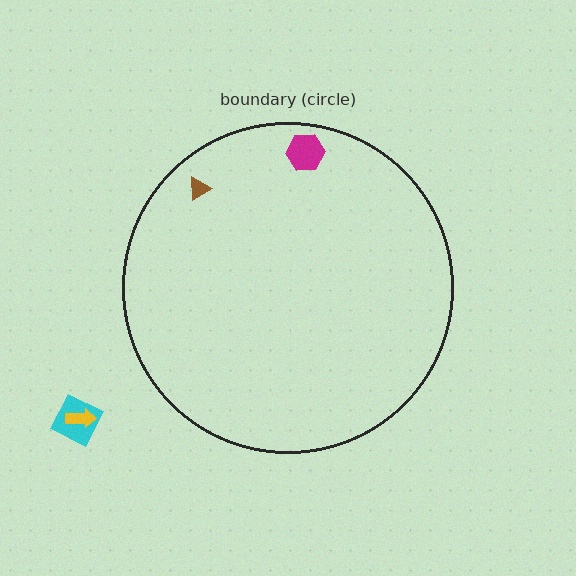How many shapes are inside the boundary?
2 inside, 2 outside.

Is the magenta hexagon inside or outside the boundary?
Inside.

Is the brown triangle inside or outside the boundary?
Inside.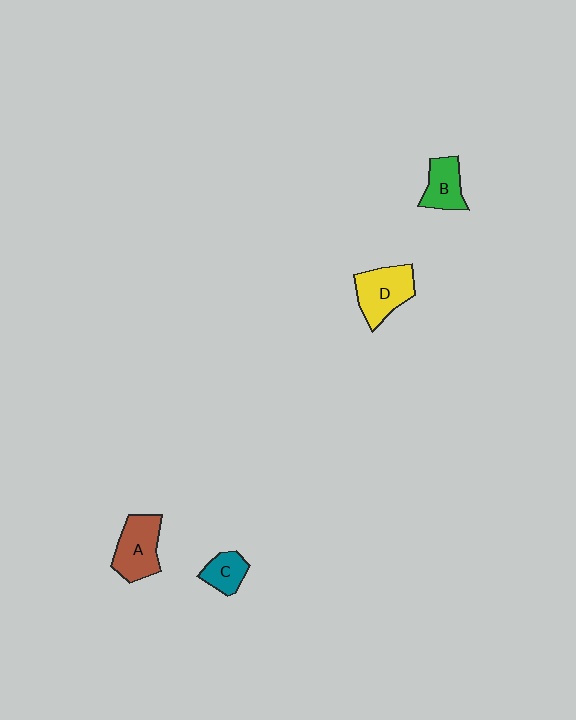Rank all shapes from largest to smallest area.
From largest to smallest: D (yellow), A (brown), B (green), C (teal).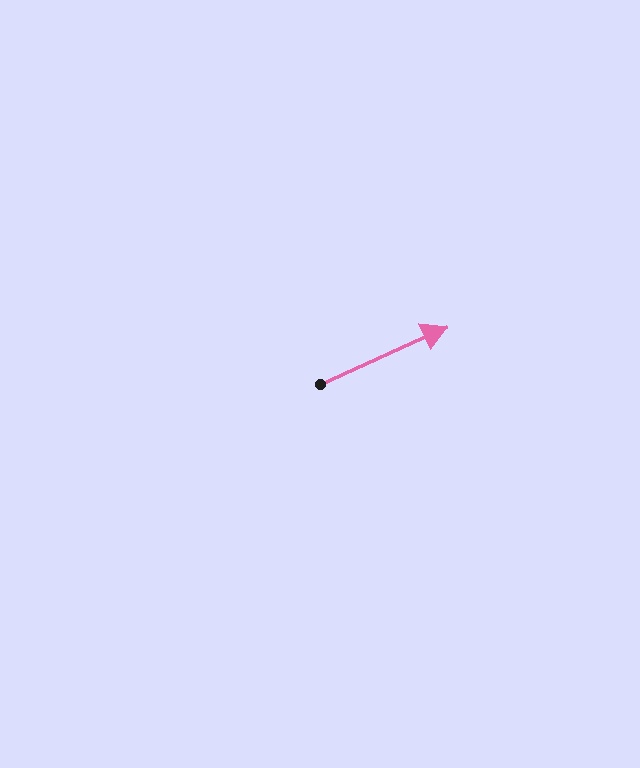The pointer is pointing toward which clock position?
Roughly 2 o'clock.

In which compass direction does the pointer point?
Northeast.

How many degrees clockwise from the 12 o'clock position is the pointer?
Approximately 66 degrees.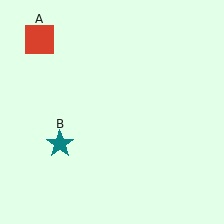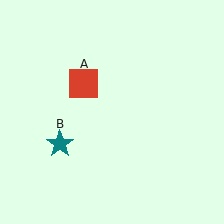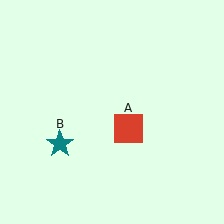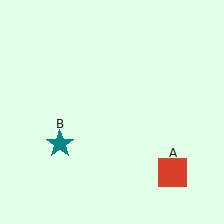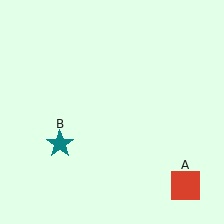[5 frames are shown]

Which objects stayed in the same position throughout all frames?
Teal star (object B) remained stationary.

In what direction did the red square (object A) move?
The red square (object A) moved down and to the right.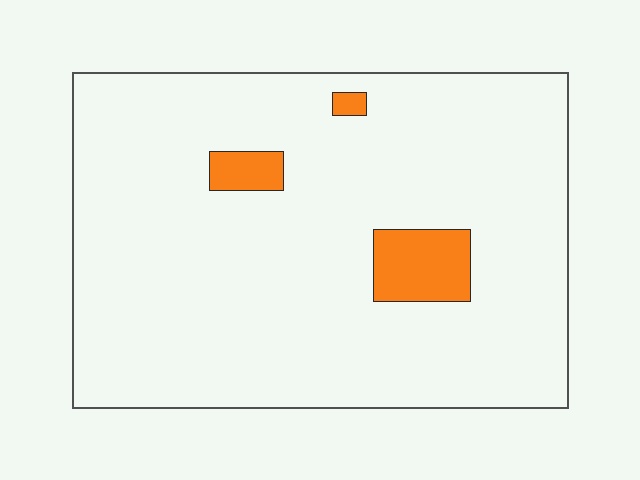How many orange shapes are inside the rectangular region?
3.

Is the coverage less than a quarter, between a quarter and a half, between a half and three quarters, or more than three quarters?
Less than a quarter.